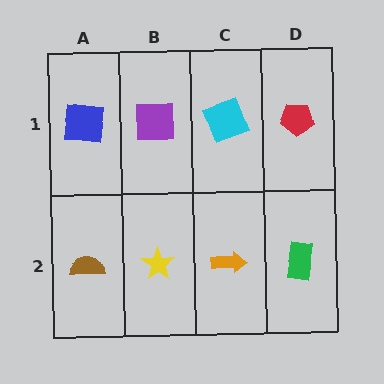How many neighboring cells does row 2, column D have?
2.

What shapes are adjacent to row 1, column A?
A brown semicircle (row 2, column A), a purple square (row 1, column B).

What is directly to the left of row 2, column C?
A yellow star.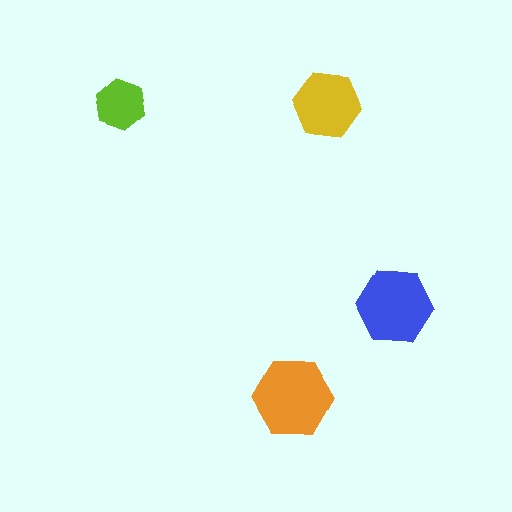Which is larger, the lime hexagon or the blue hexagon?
The blue one.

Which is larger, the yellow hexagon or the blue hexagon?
The blue one.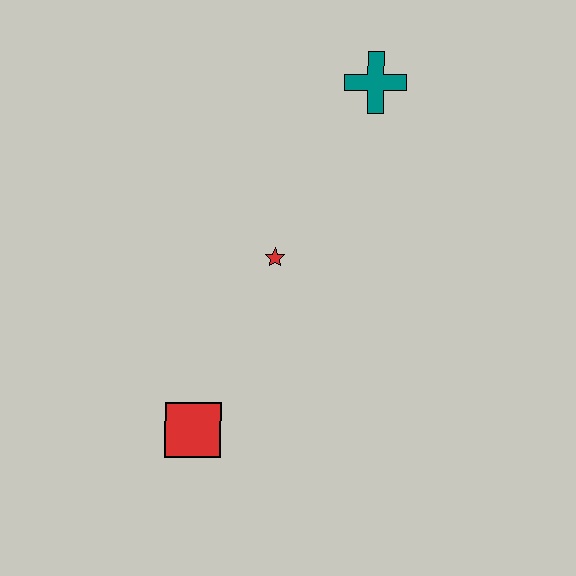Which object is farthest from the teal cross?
The red square is farthest from the teal cross.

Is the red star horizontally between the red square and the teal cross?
Yes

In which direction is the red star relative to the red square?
The red star is above the red square.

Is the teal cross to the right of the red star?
Yes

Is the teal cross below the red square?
No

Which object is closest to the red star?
The red square is closest to the red star.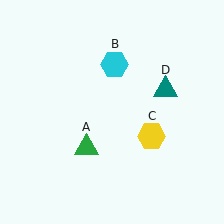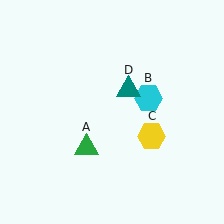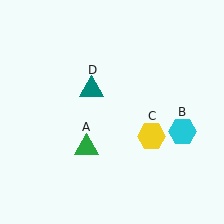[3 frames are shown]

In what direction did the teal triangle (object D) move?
The teal triangle (object D) moved left.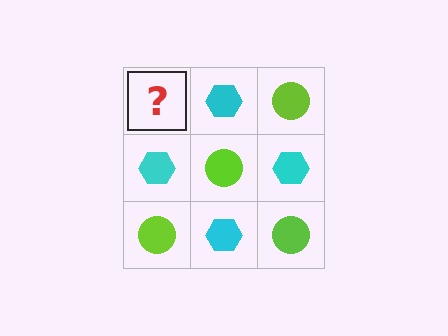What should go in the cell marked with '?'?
The missing cell should contain a lime circle.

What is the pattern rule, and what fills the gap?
The rule is that it alternates lime circle and cyan hexagon in a checkerboard pattern. The gap should be filled with a lime circle.